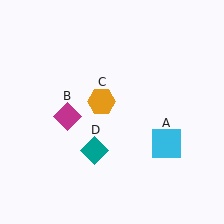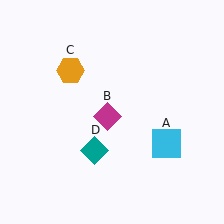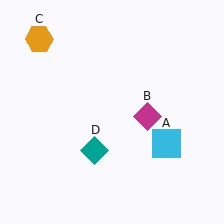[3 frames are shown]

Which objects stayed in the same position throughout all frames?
Cyan square (object A) and teal diamond (object D) remained stationary.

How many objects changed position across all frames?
2 objects changed position: magenta diamond (object B), orange hexagon (object C).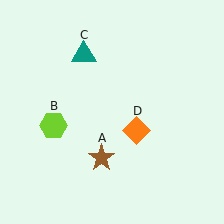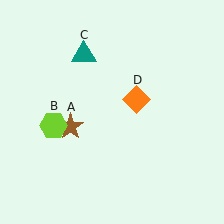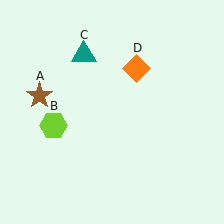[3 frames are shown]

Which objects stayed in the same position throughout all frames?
Lime hexagon (object B) and teal triangle (object C) remained stationary.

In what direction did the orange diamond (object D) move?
The orange diamond (object D) moved up.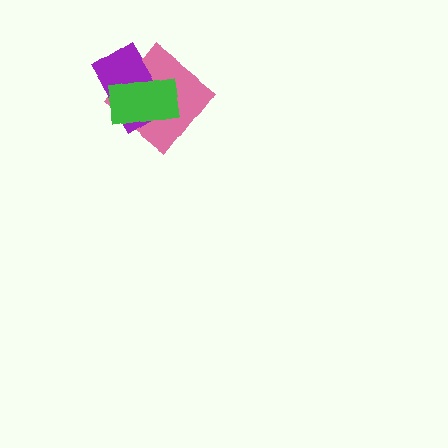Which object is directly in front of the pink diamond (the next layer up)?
The purple rectangle is directly in front of the pink diamond.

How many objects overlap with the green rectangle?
2 objects overlap with the green rectangle.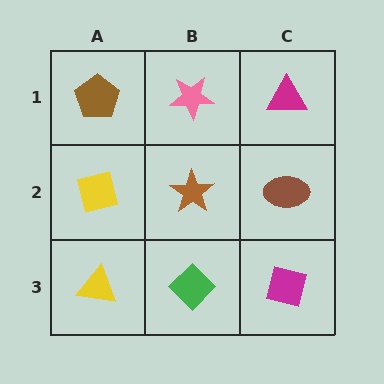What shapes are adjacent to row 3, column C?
A brown ellipse (row 2, column C), a green diamond (row 3, column B).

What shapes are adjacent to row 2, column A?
A brown pentagon (row 1, column A), a yellow triangle (row 3, column A), a brown star (row 2, column B).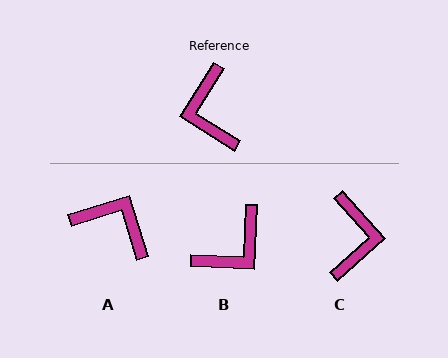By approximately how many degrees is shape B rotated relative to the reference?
Approximately 120 degrees counter-clockwise.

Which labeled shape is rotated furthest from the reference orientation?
C, about 164 degrees away.